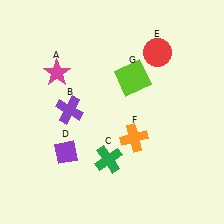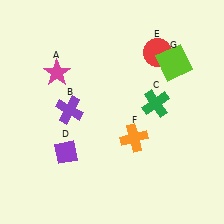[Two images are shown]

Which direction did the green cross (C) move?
The green cross (C) moved up.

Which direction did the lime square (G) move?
The lime square (G) moved right.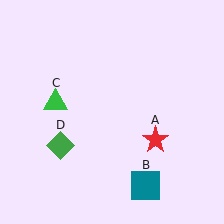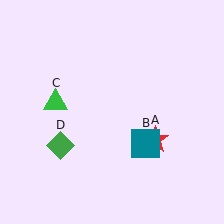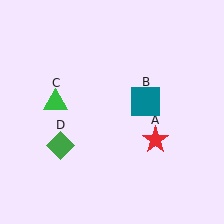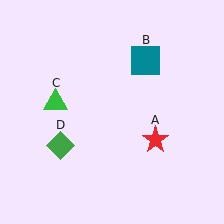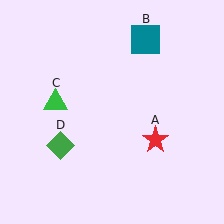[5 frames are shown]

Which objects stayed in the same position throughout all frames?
Red star (object A) and green triangle (object C) and green diamond (object D) remained stationary.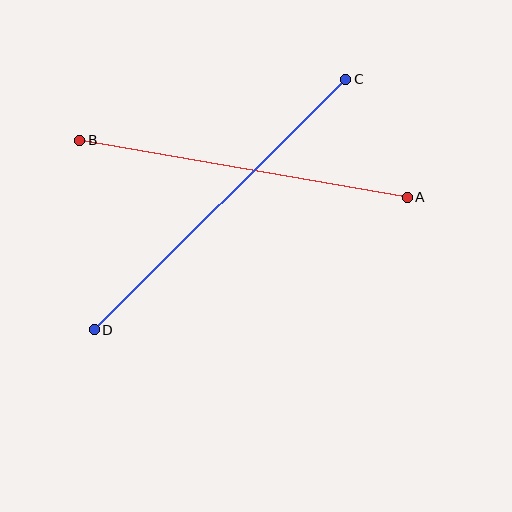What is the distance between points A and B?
The distance is approximately 333 pixels.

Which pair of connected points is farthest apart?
Points C and D are farthest apart.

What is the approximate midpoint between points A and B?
The midpoint is at approximately (243, 169) pixels.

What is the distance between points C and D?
The distance is approximately 355 pixels.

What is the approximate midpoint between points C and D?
The midpoint is at approximately (220, 204) pixels.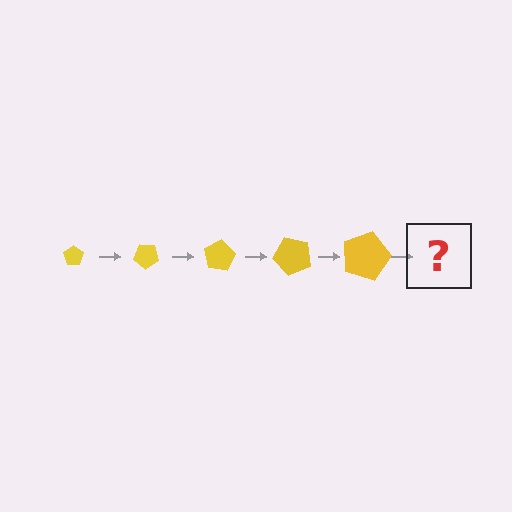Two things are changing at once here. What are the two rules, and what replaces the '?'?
The two rules are that the pentagon grows larger each step and it rotates 40 degrees each step. The '?' should be a pentagon, larger than the previous one and rotated 200 degrees from the start.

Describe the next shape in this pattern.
It should be a pentagon, larger than the previous one and rotated 200 degrees from the start.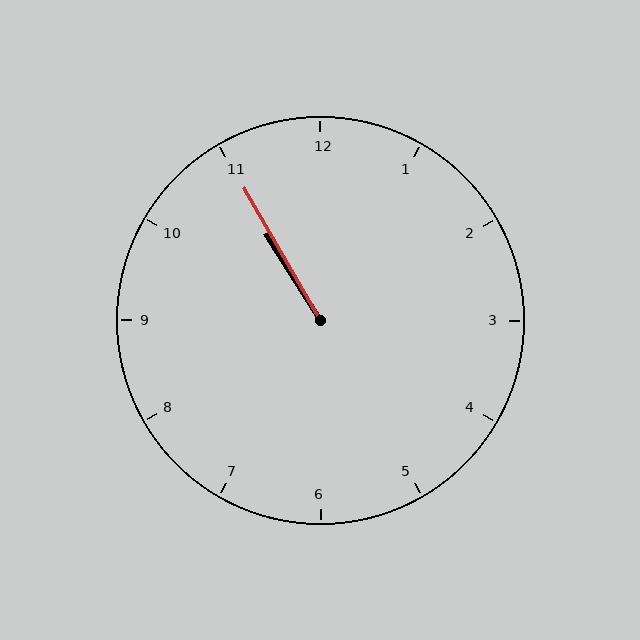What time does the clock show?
10:55.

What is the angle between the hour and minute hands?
Approximately 2 degrees.